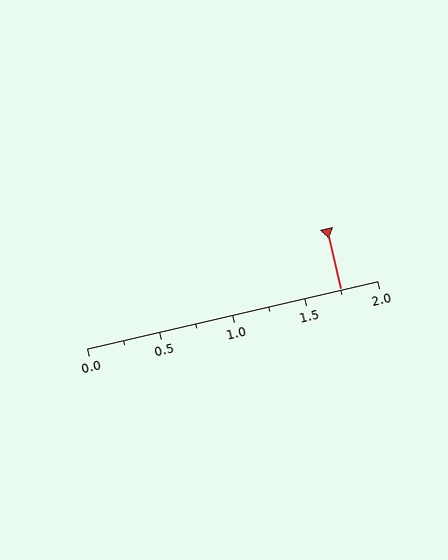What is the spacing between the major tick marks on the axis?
The major ticks are spaced 0.5 apart.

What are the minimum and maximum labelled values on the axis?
The axis runs from 0.0 to 2.0.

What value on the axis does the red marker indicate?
The marker indicates approximately 1.75.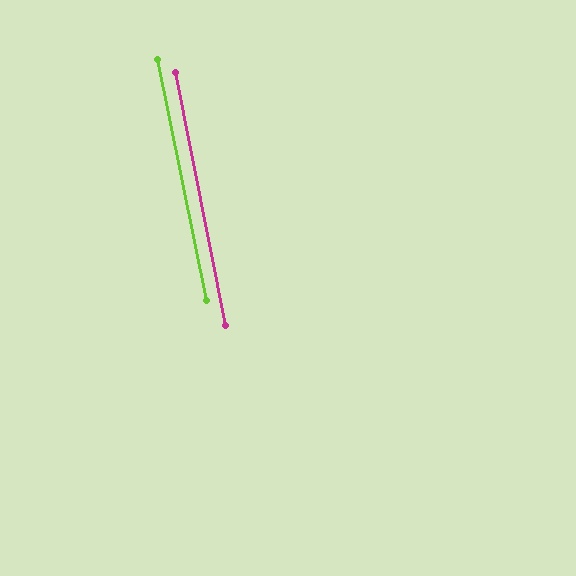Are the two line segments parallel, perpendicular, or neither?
Parallel — their directions differ by only 0.5°.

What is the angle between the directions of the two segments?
Approximately 0 degrees.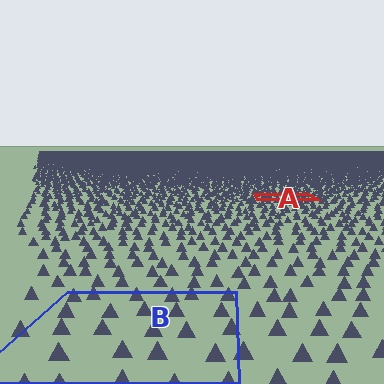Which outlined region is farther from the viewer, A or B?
Region A is farther from the viewer — the texture elements inside it appear smaller and more densely packed.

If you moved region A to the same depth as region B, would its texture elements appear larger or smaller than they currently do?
They would appear larger. At a closer depth, the same texture elements are projected at a bigger on-screen size.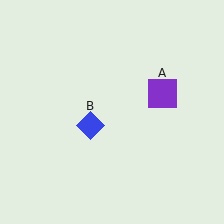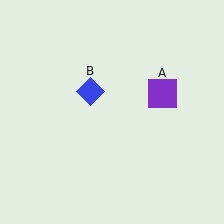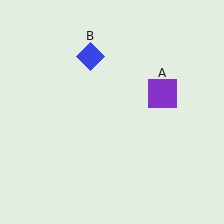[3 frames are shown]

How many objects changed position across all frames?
1 object changed position: blue diamond (object B).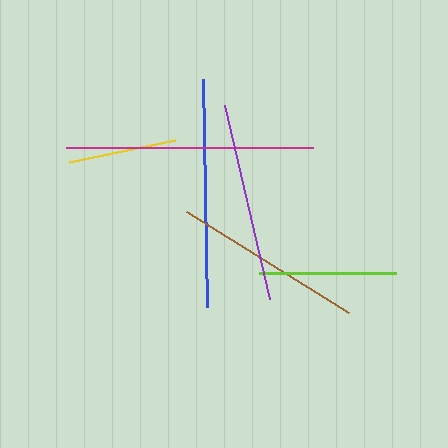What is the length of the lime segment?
The lime segment is approximately 137 pixels long.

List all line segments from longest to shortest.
From longest to shortest: magenta, blue, purple, brown, lime, yellow.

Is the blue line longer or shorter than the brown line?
The blue line is longer than the brown line.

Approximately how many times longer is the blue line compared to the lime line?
The blue line is approximately 1.7 times the length of the lime line.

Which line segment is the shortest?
The yellow line is the shortest at approximately 109 pixels.